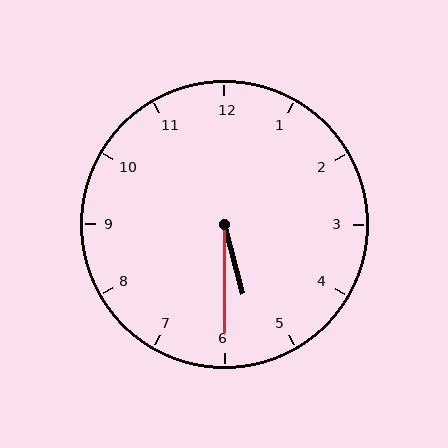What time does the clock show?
5:30.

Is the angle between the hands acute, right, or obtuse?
It is acute.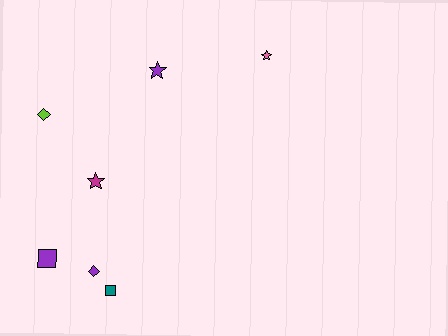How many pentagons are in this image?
There are no pentagons.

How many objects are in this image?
There are 7 objects.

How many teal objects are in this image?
There is 1 teal object.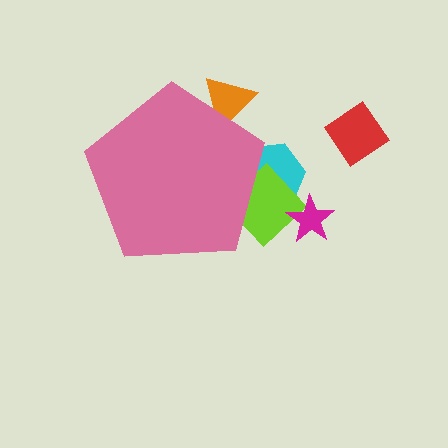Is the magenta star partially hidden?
No, the magenta star is fully visible.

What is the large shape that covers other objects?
A pink pentagon.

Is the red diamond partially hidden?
No, the red diamond is fully visible.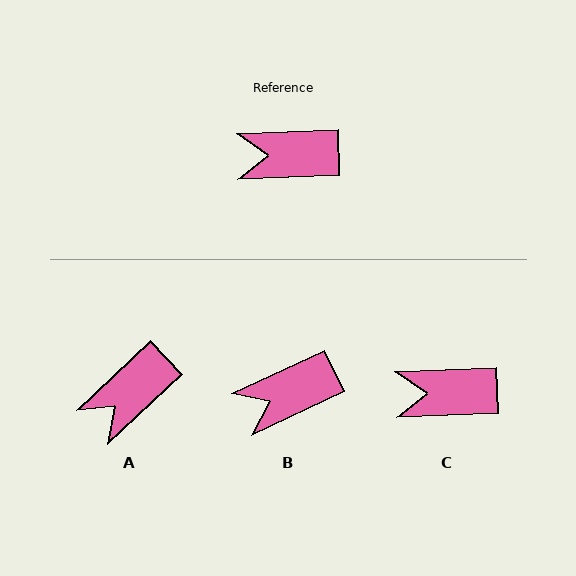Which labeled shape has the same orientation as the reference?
C.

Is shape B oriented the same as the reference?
No, it is off by about 23 degrees.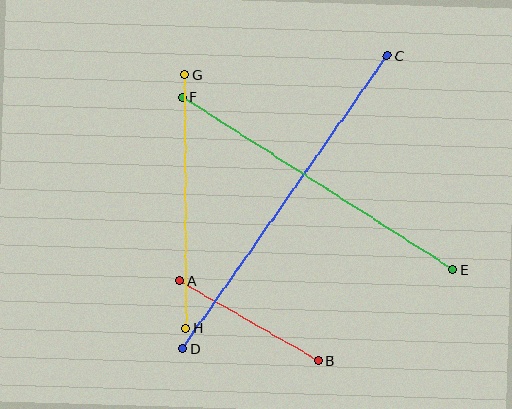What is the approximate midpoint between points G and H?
The midpoint is at approximately (185, 202) pixels.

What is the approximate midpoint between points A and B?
The midpoint is at approximately (249, 321) pixels.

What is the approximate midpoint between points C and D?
The midpoint is at approximately (285, 202) pixels.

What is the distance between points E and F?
The distance is approximately 321 pixels.